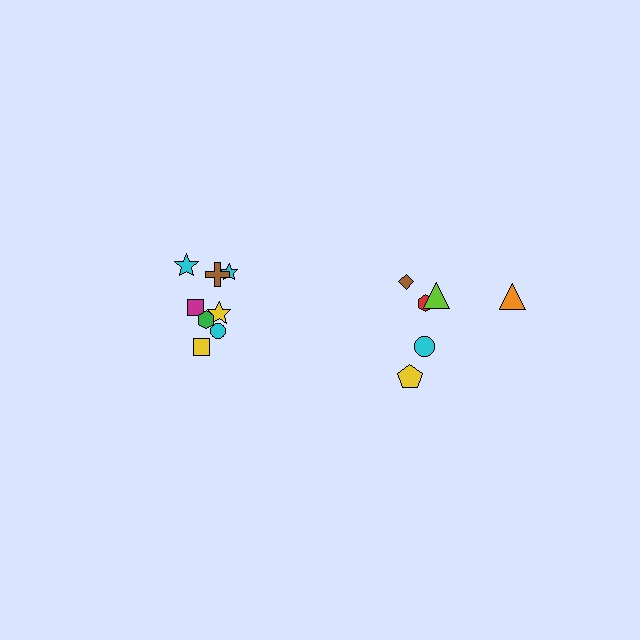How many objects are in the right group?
There are 6 objects.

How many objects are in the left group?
There are 8 objects.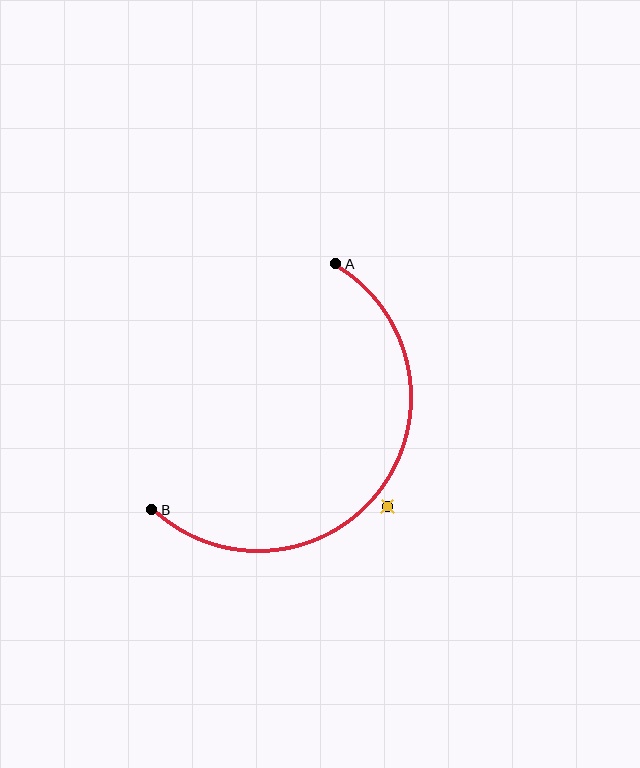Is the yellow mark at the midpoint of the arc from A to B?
No — the yellow mark does not lie on the arc at all. It sits slightly outside the curve.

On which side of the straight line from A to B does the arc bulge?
The arc bulges below and to the right of the straight line connecting A and B.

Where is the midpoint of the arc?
The arc midpoint is the point on the curve farthest from the straight line joining A and B. It sits below and to the right of that line.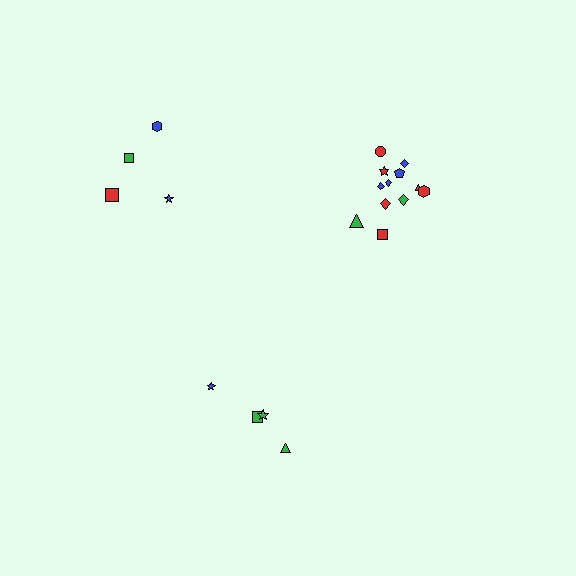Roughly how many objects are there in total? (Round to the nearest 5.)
Roughly 20 objects in total.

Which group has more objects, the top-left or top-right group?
The top-right group.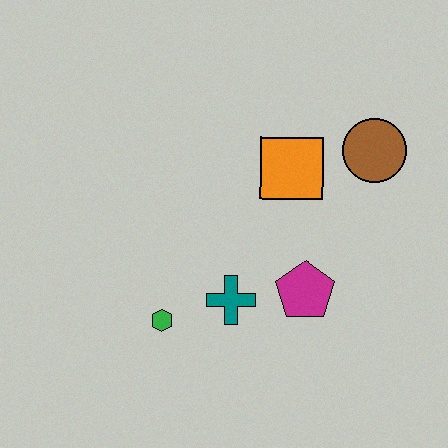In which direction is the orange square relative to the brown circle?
The orange square is to the left of the brown circle.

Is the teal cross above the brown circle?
No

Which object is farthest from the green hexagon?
The brown circle is farthest from the green hexagon.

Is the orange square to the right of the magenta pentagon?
No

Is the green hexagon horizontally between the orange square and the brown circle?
No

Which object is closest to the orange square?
The brown circle is closest to the orange square.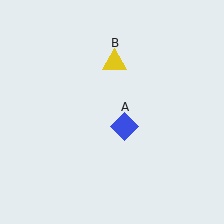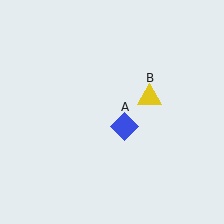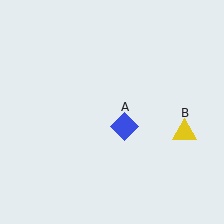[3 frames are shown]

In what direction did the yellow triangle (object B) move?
The yellow triangle (object B) moved down and to the right.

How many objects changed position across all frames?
1 object changed position: yellow triangle (object B).